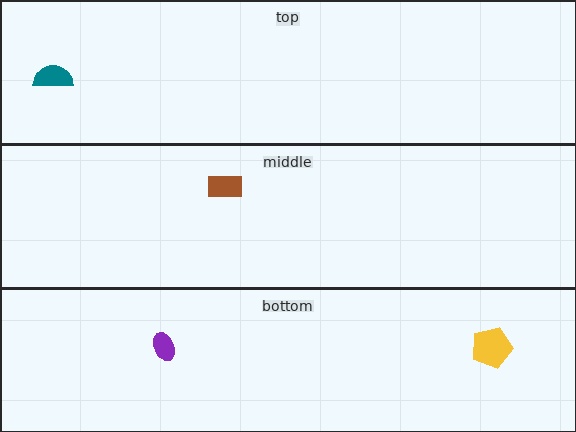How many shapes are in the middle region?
1.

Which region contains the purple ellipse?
The bottom region.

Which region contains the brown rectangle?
The middle region.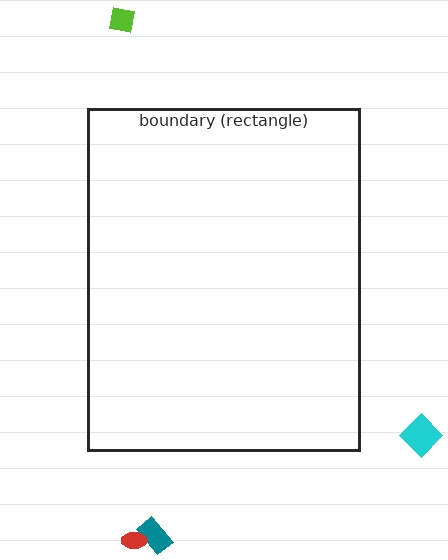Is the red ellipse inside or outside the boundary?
Outside.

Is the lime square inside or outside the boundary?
Outside.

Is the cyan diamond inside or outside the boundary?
Outside.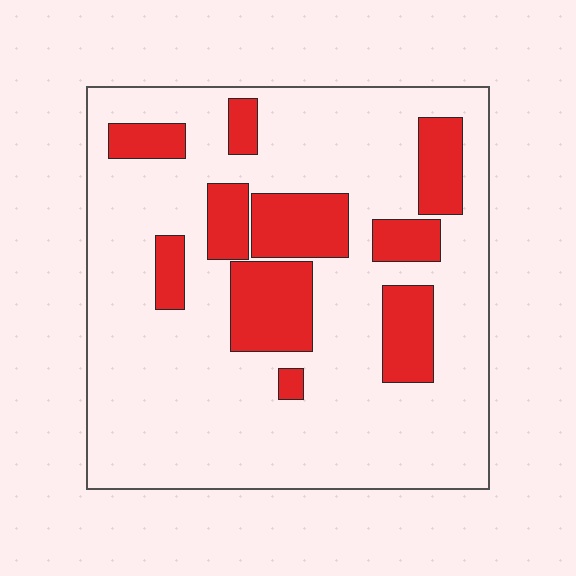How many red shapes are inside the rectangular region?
10.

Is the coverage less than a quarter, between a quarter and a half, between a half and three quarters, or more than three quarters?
Less than a quarter.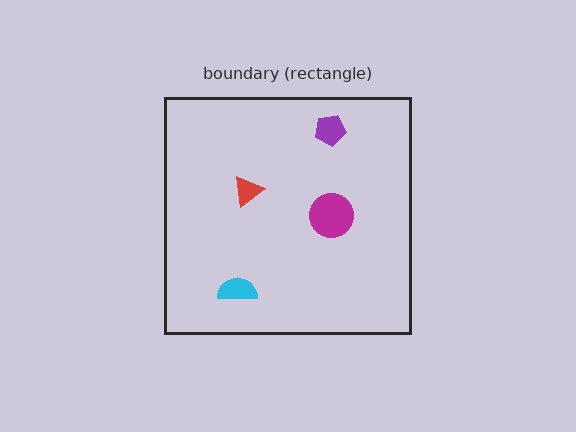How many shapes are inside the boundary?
4 inside, 0 outside.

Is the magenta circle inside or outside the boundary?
Inside.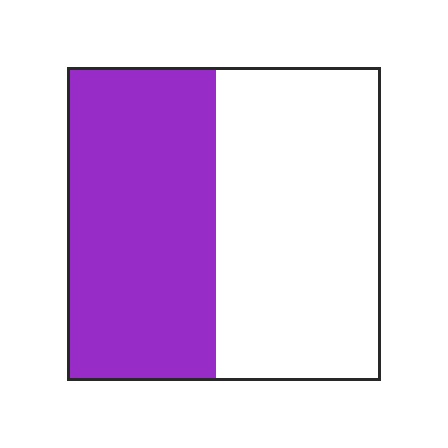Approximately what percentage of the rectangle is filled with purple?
Approximately 45%.